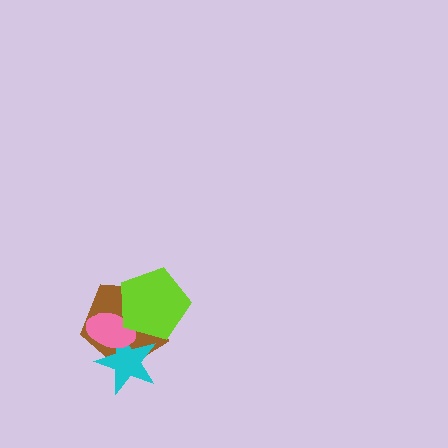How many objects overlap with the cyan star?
3 objects overlap with the cyan star.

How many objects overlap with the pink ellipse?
3 objects overlap with the pink ellipse.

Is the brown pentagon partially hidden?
Yes, it is partially covered by another shape.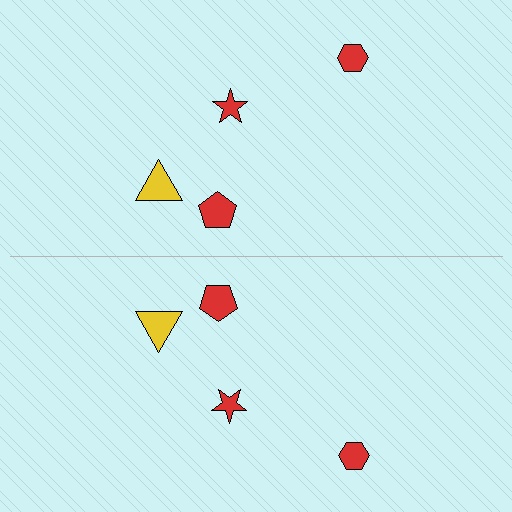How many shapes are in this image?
There are 8 shapes in this image.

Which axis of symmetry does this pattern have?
The pattern has a horizontal axis of symmetry running through the center of the image.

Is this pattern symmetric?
Yes, this pattern has bilateral (reflection) symmetry.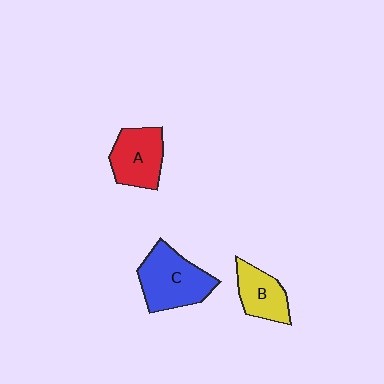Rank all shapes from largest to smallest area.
From largest to smallest: C (blue), A (red), B (yellow).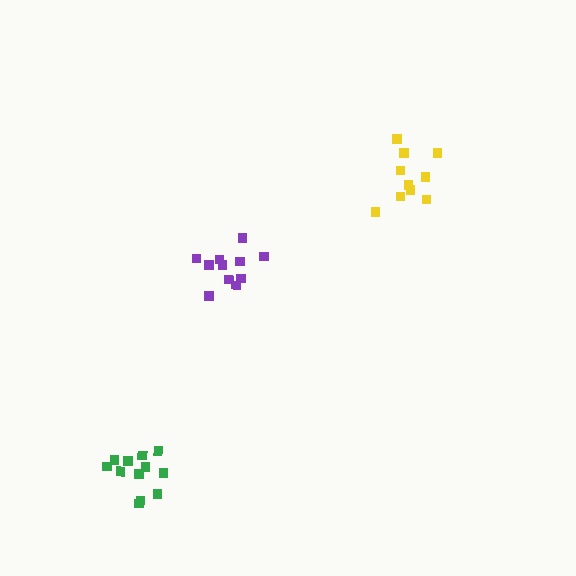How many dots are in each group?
Group 1: 11 dots, Group 2: 10 dots, Group 3: 12 dots (33 total).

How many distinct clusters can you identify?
There are 3 distinct clusters.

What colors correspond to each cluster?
The clusters are colored: purple, yellow, green.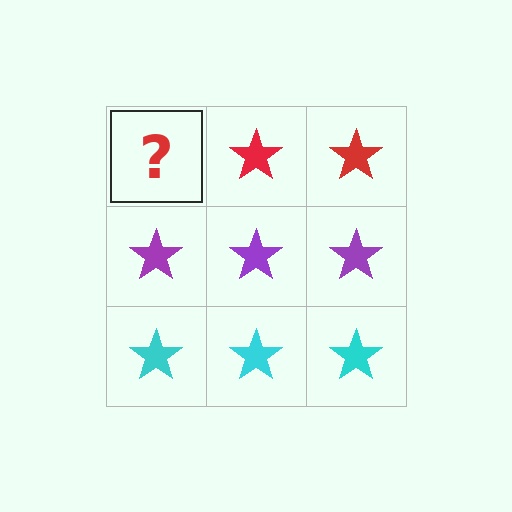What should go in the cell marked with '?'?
The missing cell should contain a red star.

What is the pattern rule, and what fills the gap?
The rule is that each row has a consistent color. The gap should be filled with a red star.